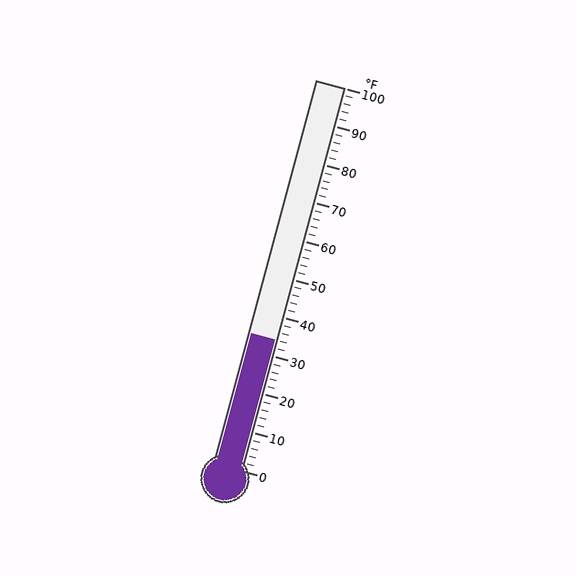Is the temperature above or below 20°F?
The temperature is above 20°F.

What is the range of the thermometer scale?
The thermometer scale ranges from 0°F to 100°F.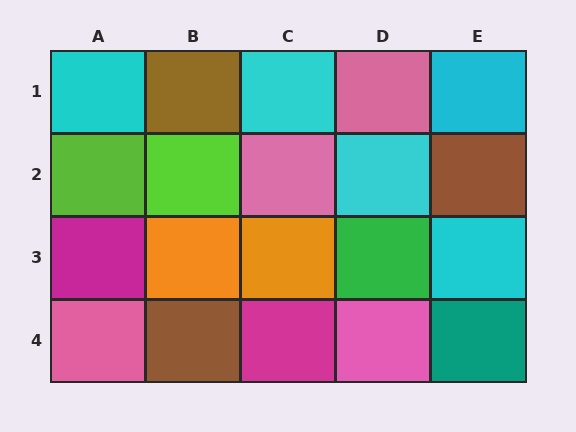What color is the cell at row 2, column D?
Cyan.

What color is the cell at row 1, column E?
Cyan.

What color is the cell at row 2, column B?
Lime.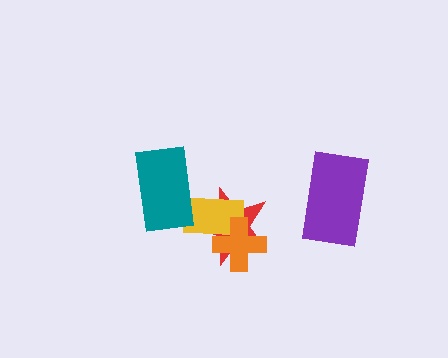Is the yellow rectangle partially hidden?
Yes, it is partially covered by another shape.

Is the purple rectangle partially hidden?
No, no other shape covers it.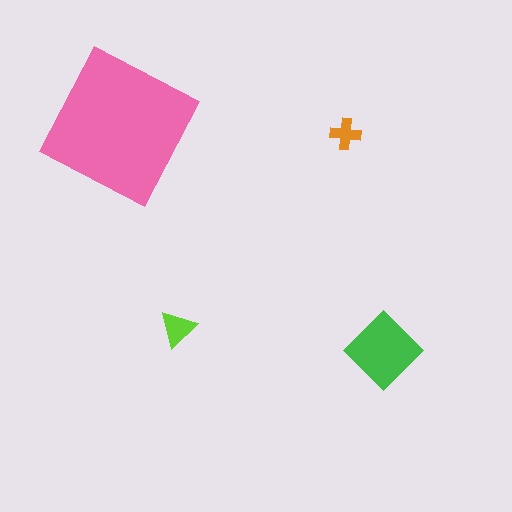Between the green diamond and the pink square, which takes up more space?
The pink square.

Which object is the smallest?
The orange cross.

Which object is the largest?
The pink square.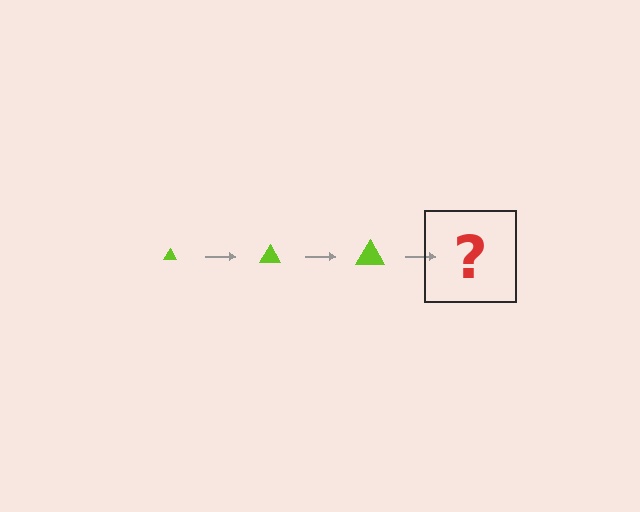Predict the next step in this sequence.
The next step is a lime triangle, larger than the previous one.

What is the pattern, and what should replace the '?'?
The pattern is that the triangle gets progressively larger each step. The '?' should be a lime triangle, larger than the previous one.